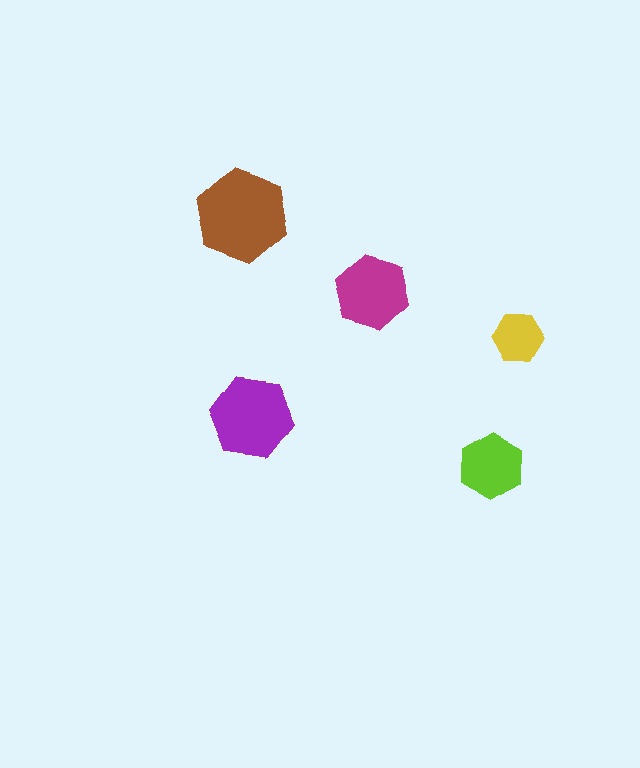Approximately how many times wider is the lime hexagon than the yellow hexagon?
About 1.5 times wider.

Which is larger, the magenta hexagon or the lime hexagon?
The magenta one.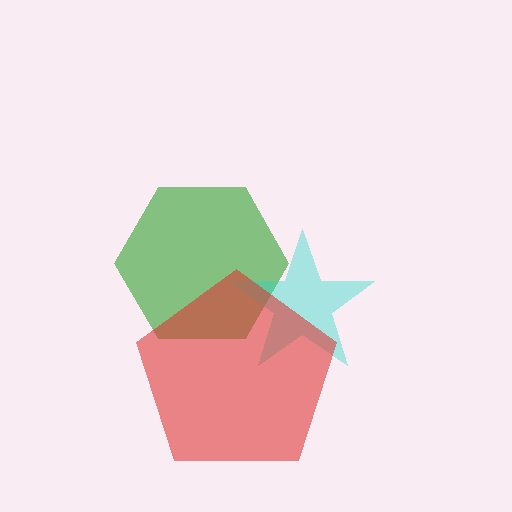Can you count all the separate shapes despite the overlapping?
Yes, there are 3 separate shapes.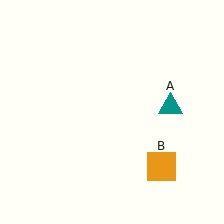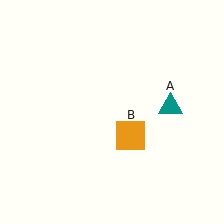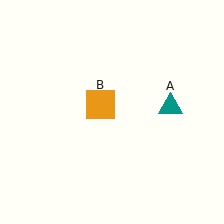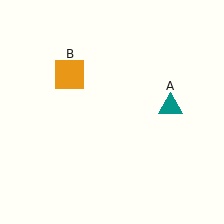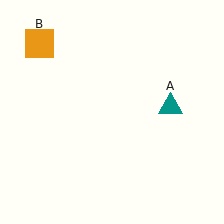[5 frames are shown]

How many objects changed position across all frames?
1 object changed position: orange square (object B).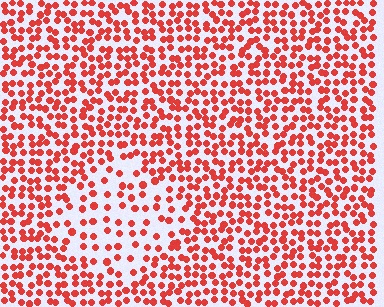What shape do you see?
I see a diamond.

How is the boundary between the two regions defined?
The boundary is defined by a change in element density (approximately 2.1x ratio). All elements are the same color, size, and shape.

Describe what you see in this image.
The image contains small red elements arranged at two different densities. A diamond-shaped region is visible where the elements are less densely packed than the surrounding area.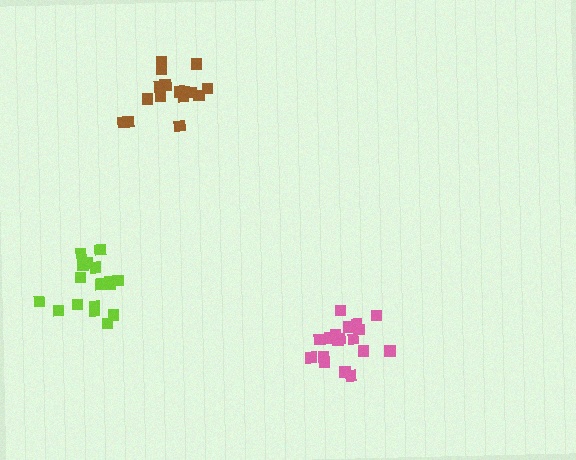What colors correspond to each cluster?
The clusters are colored: brown, lime, pink.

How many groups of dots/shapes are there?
There are 3 groups.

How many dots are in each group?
Group 1: 16 dots, Group 2: 18 dots, Group 3: 18 dots (52 total).